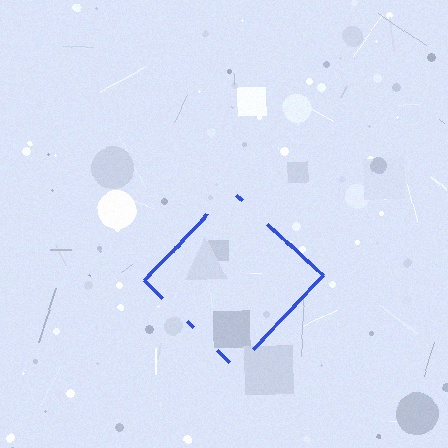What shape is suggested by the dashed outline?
The dashed outline suggests a diamond.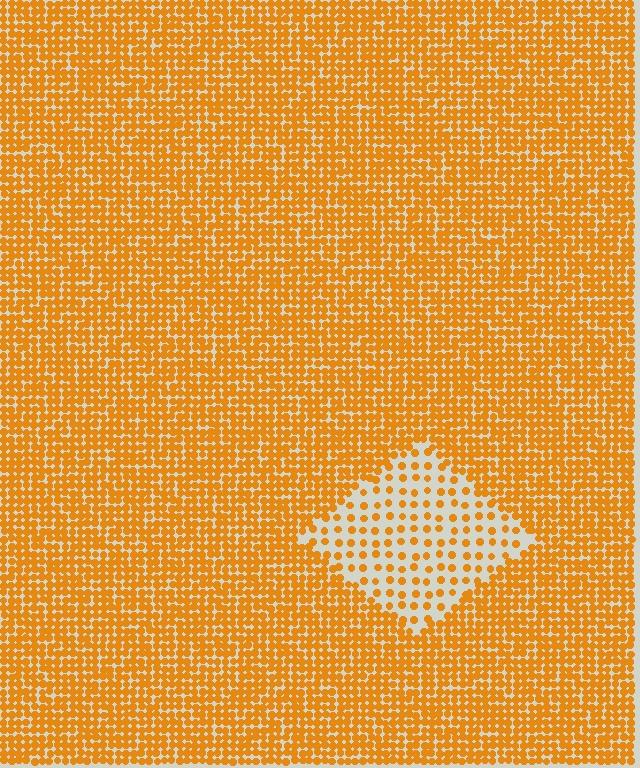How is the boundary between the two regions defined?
The boundary is defined by a change in element density (approximately 2.8x ratio). All elements are the same color, size, and shape.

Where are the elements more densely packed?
The elements are more densely packed outside the diamond boundary.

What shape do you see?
I see a diamond.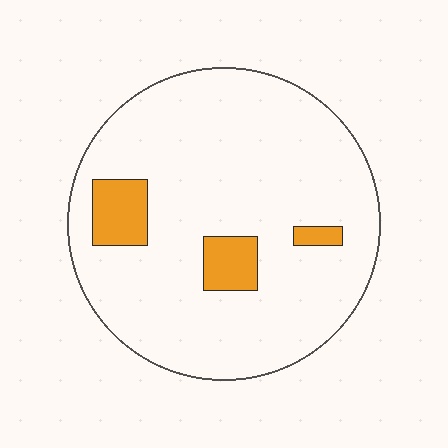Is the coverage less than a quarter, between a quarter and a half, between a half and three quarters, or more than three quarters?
Less than a quarter.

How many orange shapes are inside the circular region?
3.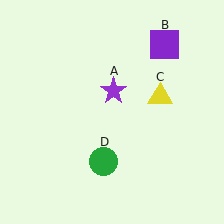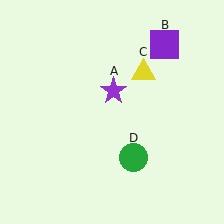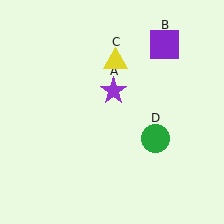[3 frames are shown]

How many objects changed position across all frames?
2 objects changed position: yellow triangle (object C), green circle (object D).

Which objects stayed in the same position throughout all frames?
Purple star (object A) and purple square (object B) remained stationary.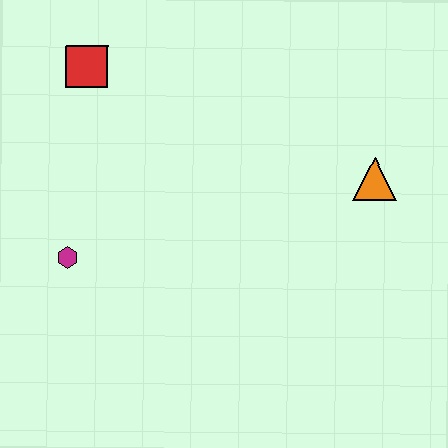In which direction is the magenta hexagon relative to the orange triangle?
The magenta hexagon is to the left of the orange triangle.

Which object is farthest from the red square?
The orange triangle is farthest from the red square.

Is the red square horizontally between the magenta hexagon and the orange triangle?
Yes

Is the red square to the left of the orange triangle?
Yes